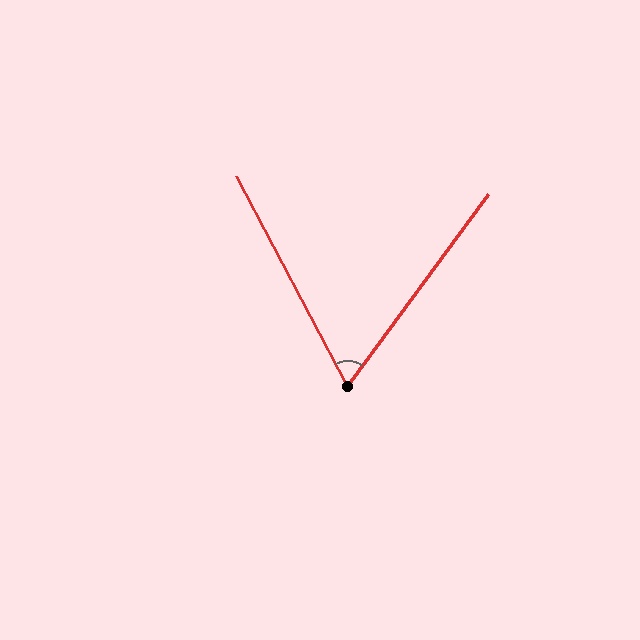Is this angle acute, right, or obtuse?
It is acute.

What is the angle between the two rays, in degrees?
Approximately 64 degrees.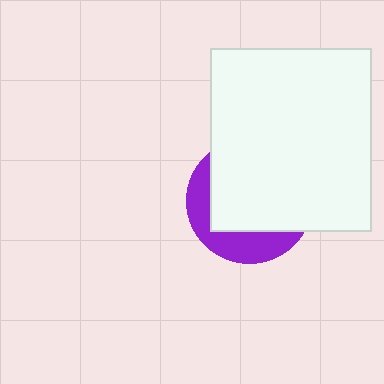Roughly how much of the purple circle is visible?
A small part of it is visible (roughly 32%).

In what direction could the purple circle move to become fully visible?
The purple circle could move toward the lower-left. That would shift it out from behind the white rectangle entirely.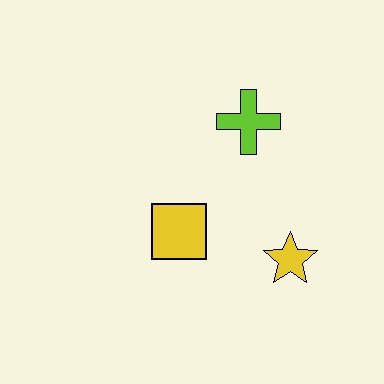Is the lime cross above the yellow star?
Yes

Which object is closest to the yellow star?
The yellow square is closest to the yellow star.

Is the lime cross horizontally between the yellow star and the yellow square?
Yes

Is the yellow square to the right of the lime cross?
No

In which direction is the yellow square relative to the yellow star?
The yellow square is to the left of the yellow star.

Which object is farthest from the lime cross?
The yellow star is farthest from the lime cross.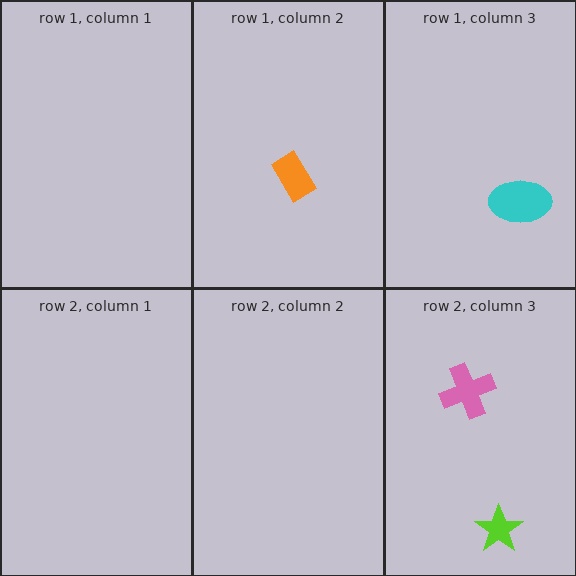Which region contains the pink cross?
The row 2, column 3 region.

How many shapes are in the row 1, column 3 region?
1.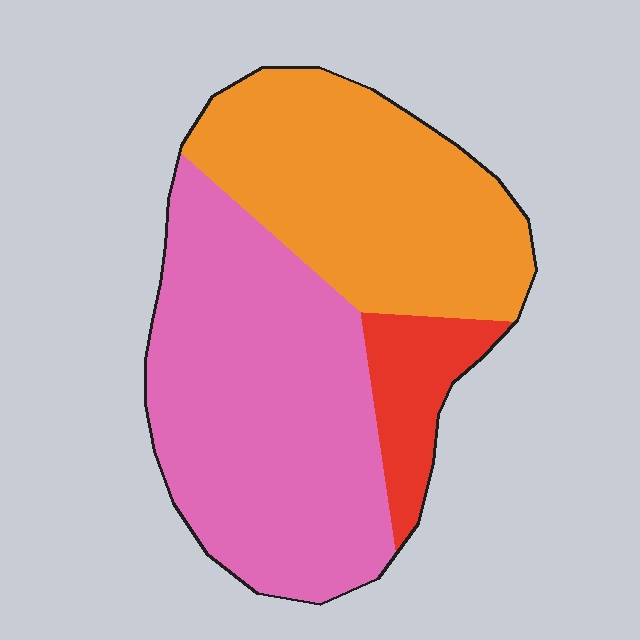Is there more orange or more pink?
Pink.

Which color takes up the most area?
Pink, at roughly 50%.